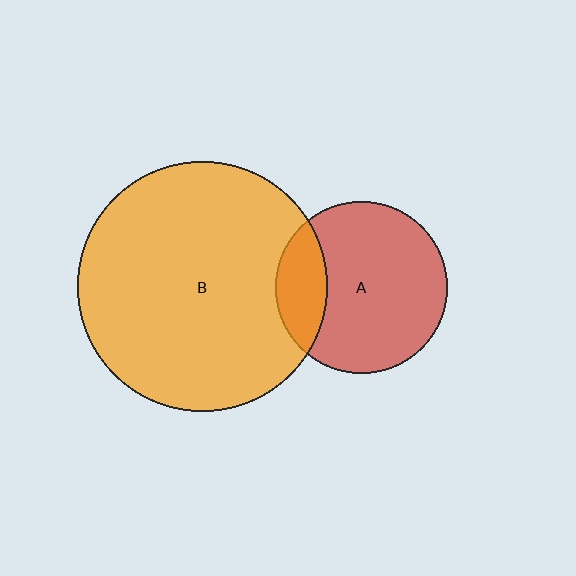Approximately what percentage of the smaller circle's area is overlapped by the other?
Approximately 20%.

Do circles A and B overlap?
Yes.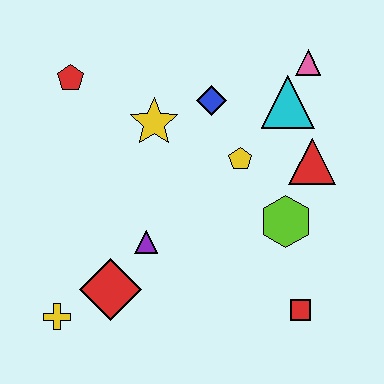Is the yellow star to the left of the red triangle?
Yes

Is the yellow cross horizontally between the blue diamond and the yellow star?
No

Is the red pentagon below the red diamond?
No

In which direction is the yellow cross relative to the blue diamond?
The yellow cross is below the blue diamond.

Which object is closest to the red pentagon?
The yellow star is closest to the red pentagon.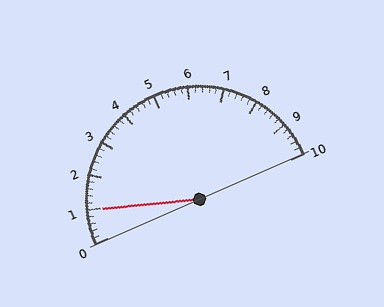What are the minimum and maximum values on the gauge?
The gauge ranges from 0 to 10.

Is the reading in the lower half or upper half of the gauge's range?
The reading is in the lower half of the range (0 to 10).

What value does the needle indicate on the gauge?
The needle indicates approximately 1.0.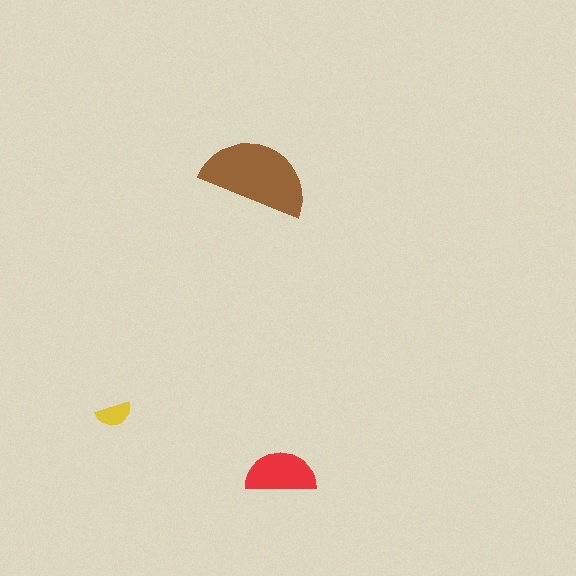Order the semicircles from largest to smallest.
the brown one, the red one, the yellow one.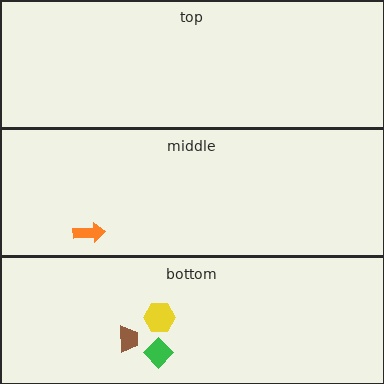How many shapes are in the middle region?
1.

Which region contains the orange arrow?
The middle region.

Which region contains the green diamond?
The bottom region.